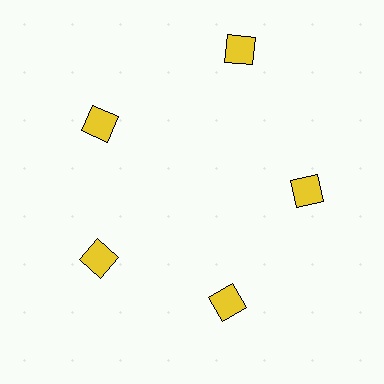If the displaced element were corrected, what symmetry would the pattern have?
It would have 5-fold rotational symmetry — the pattern would map onto itself every 72 degrees.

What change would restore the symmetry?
The symmetry would be restored by moving it inward, back onto the ring so that all 5 diamonds sit at equal angles and equal distance from the center.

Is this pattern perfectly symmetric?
No. The 5 yellow diamonds are arranged in a ring, but one element near the 1 o'clock position is pushed outward from the center, breaking the 5-fold rotational symmetry.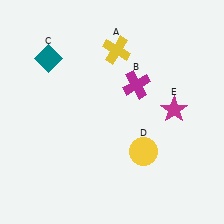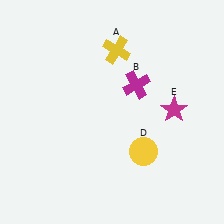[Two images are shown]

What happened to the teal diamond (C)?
The teal diamond (C) was removed in Image 2. It was in the top-left area of Image 1.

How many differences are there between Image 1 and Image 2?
There is 1 difference between the two images.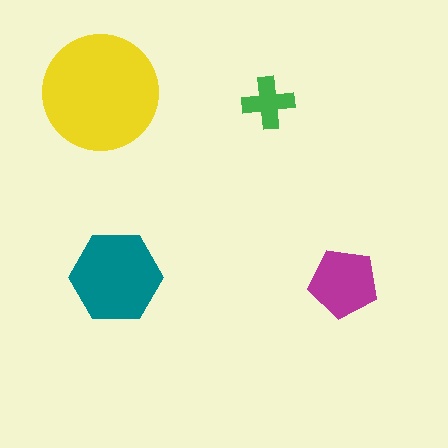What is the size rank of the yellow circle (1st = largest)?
1st.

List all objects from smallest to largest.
The green cross, the magenta pentagon, the teal hexagon, the yellow circle.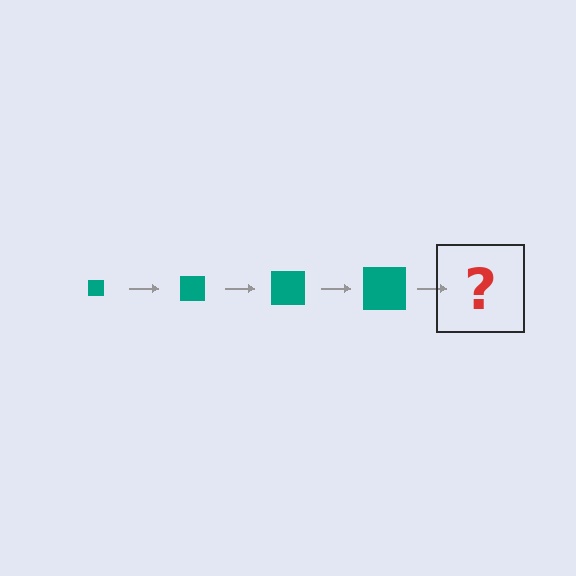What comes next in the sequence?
The next element should be a teal square, larger than the previous one.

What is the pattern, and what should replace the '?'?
The pattern is that the square gets progressively larger each step. The '?' should be a teal square, larger than the previous one.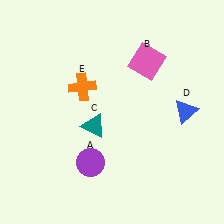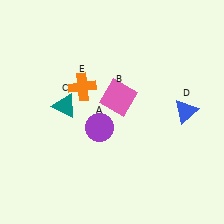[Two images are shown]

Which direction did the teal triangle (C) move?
The teal triangle (C) moved left.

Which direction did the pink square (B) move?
The pink square (B) moved down.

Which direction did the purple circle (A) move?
The purple circle (A) moved up.